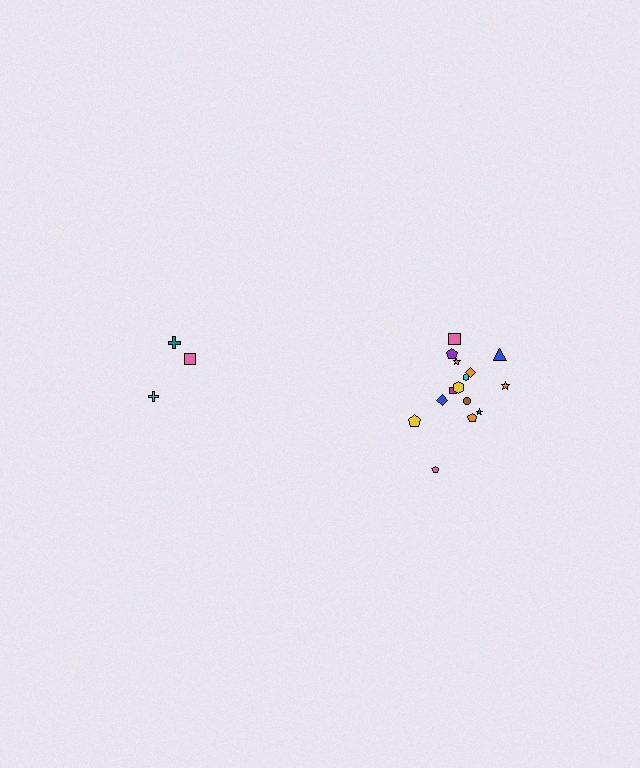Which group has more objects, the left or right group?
The right group.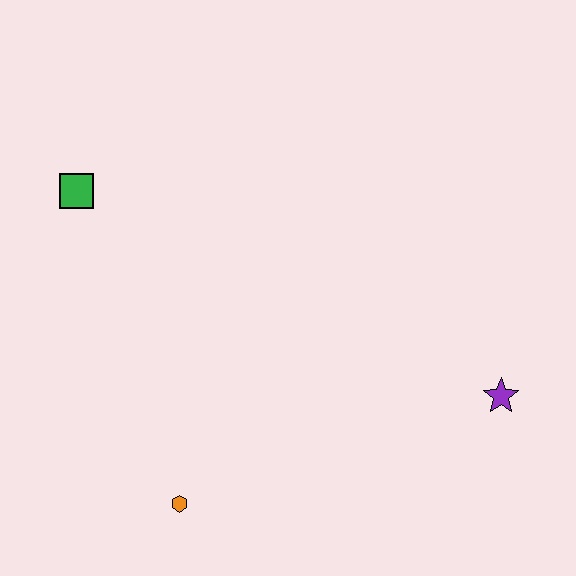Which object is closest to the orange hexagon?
The green square is closest to the orange hexagon.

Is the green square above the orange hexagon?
Yes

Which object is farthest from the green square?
The purple star is farthest from the green square.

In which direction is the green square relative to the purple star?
The green square is to the left of the purple star.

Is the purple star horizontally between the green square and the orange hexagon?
No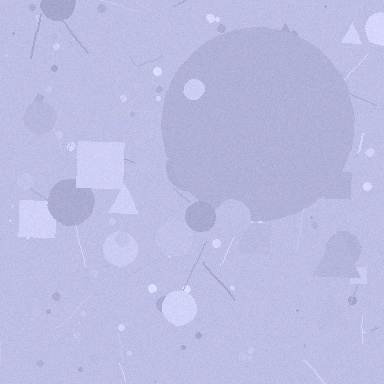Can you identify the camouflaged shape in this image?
The camouflaged shape is a circle.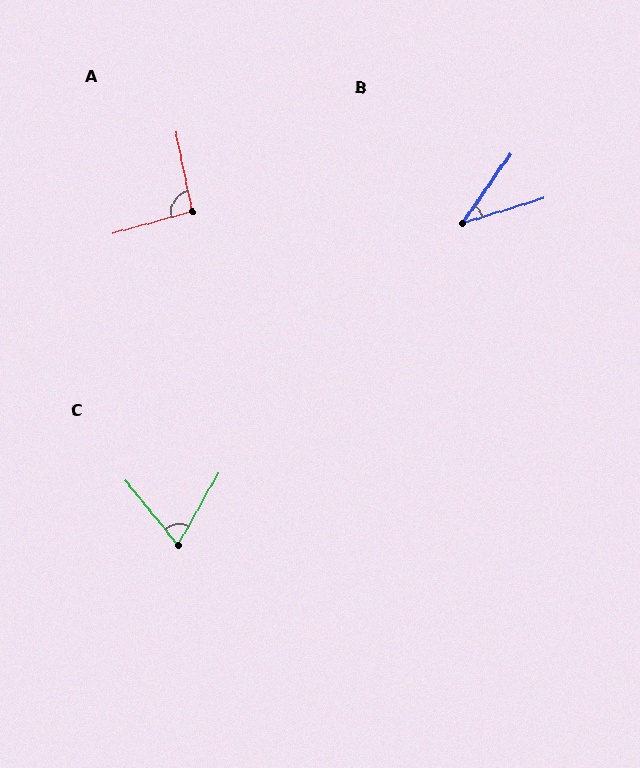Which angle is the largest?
A, at approximately 94 degrees.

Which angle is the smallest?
B, at approximately 38 degrees.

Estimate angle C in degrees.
Approximately 68 degrees.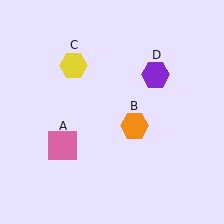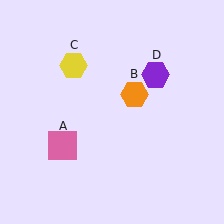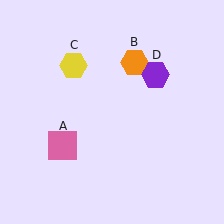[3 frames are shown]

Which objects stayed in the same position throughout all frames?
Pink square (object A) and yellow hexagon (object C) and purple hexagon (object D) remained stationary.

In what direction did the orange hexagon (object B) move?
The orange hexagon (object B) moved up.